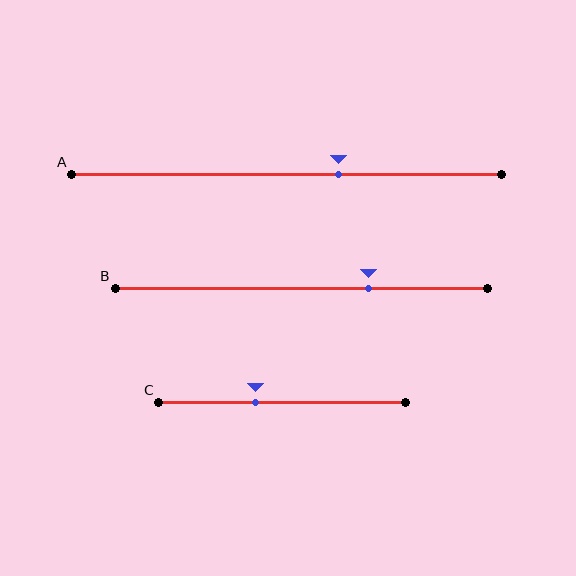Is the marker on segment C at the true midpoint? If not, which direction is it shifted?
No, the marker on segment C is shifted to the left by about 11% of the segment length.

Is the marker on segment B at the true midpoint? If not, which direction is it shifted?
No, the marker on segment B is shifted to the right by about 18% of the segment length.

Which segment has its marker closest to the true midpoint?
Segment C has its marker closest to the true midpoint.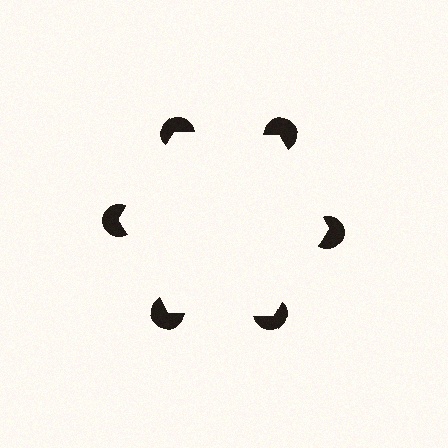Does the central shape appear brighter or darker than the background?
It typically appears slightly brighter than the background, even though no actual brightness change is drawn.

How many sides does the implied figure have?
6 sides.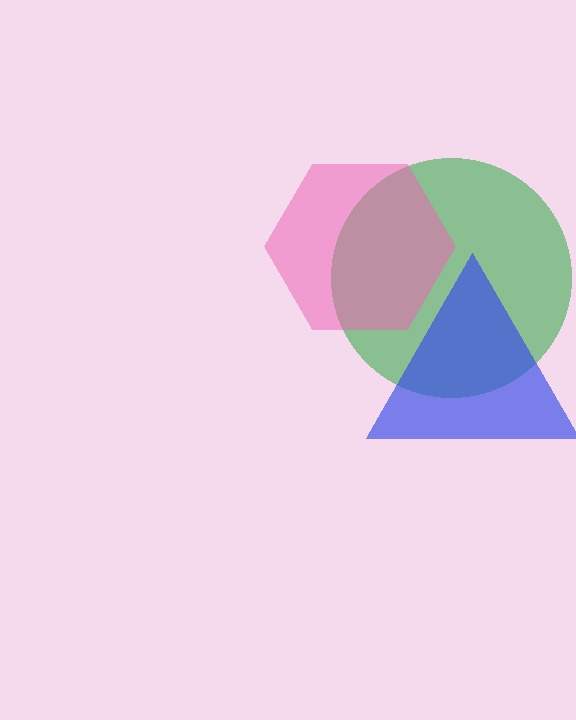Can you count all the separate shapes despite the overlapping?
Yes, there are 3 separate shapes.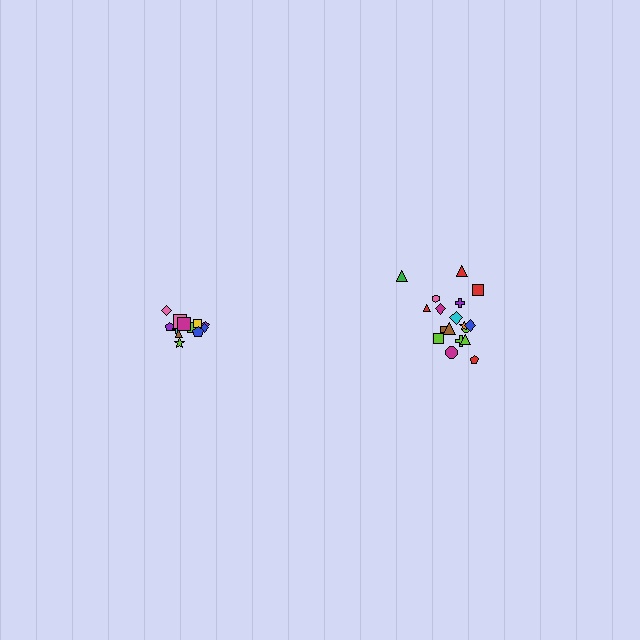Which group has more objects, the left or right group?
The right group.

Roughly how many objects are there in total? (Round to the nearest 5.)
Roughly 30 objects in total.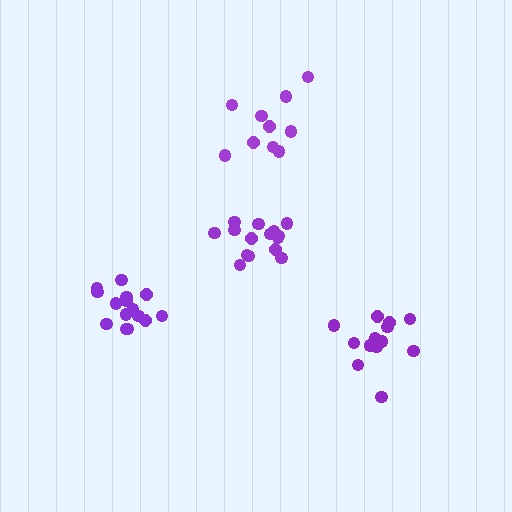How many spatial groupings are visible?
There are 4 spatial groupings.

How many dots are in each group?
Group 1: 10 dots, Group 2: 15 dots, Group 3: 15 dots, Group 4: 14 dots (54 total).